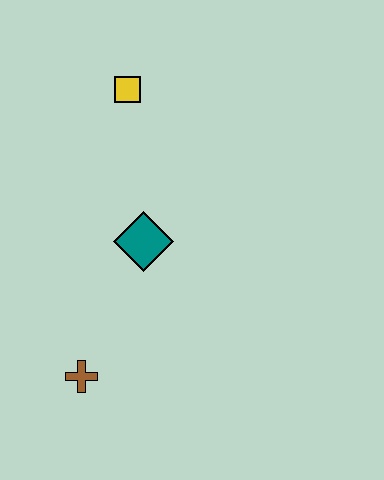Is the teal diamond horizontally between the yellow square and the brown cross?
No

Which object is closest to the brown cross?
The teal diamond is closest to the brown cross.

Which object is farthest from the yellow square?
The brown cross is farthest from the yellow square.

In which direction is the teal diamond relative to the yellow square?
The teal diamond is below the yellow square.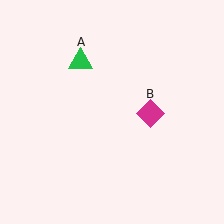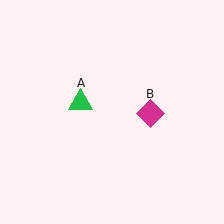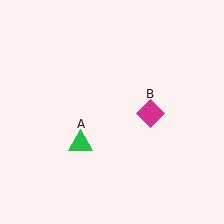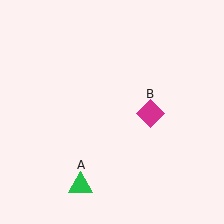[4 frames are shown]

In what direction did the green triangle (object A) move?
The green triangle (object A) moved down.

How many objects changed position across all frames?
1 object changed position: green triangle (object A).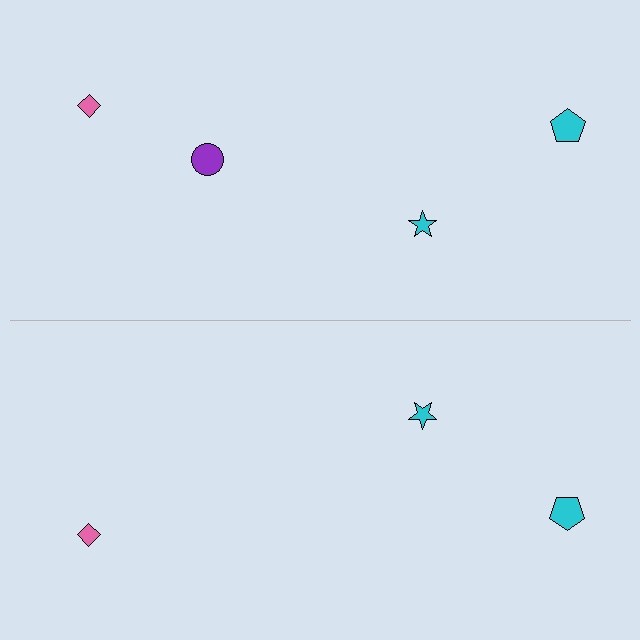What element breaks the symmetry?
A purple circle is missing from the bottom side.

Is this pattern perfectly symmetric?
No, the pattern is not perfectly symmetric. A purple circle is missing from the bottom side.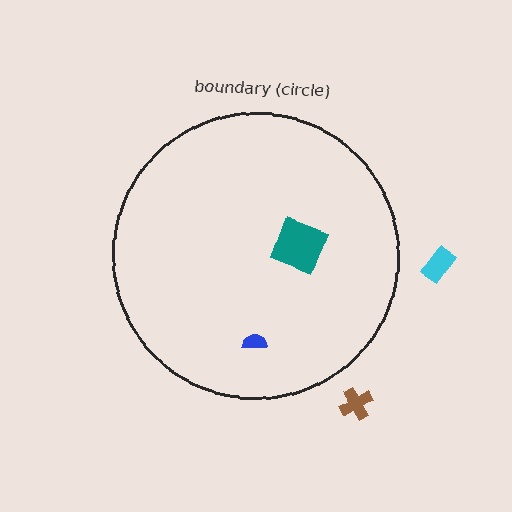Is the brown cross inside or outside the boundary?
Outside.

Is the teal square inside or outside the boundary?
Inside.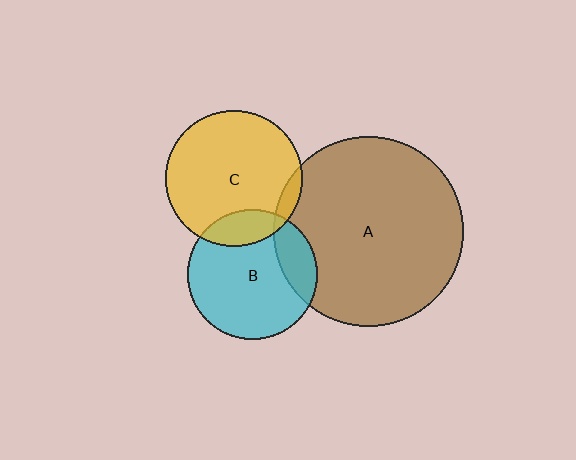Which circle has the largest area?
Circle A (brown).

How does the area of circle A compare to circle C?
Approximately 1.9 times.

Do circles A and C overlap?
Yes.